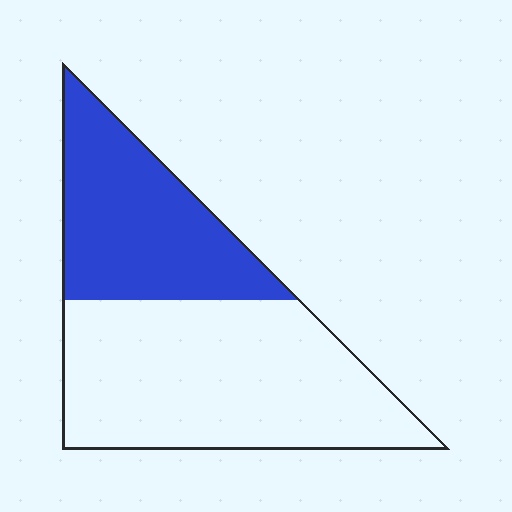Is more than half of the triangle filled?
No.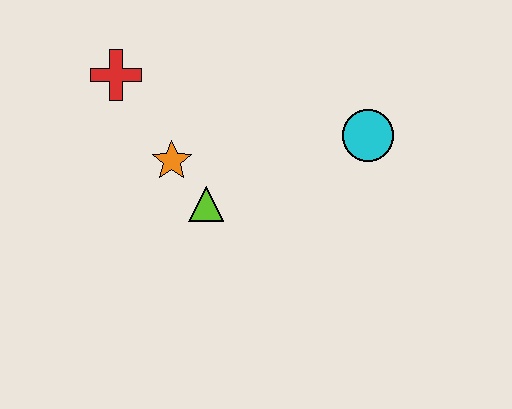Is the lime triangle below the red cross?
Yes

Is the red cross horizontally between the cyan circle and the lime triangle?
No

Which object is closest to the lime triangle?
The orange star is closest to the lime triangle.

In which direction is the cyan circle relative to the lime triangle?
The cyan circle is to the right of the lime triangle.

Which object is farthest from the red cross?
The cyan circle is farthest from the red cross.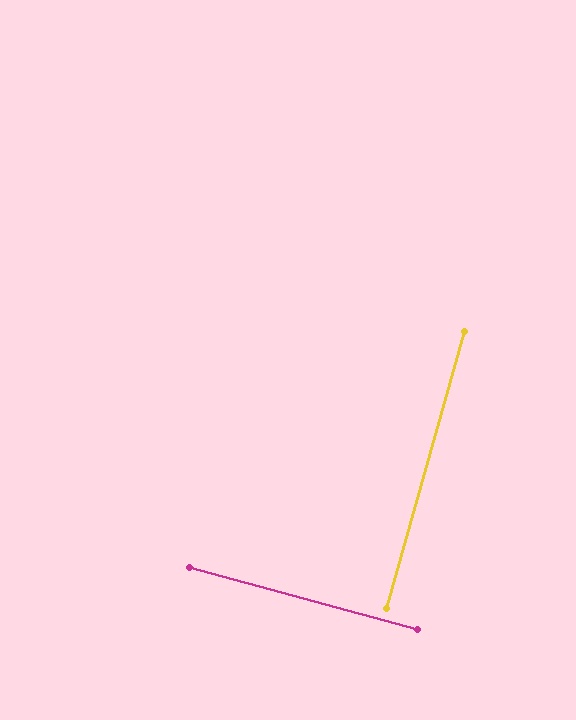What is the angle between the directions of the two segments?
Approximately 90 degrees.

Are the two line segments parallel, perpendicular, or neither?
Perpendicular — they meet at approximately 90°.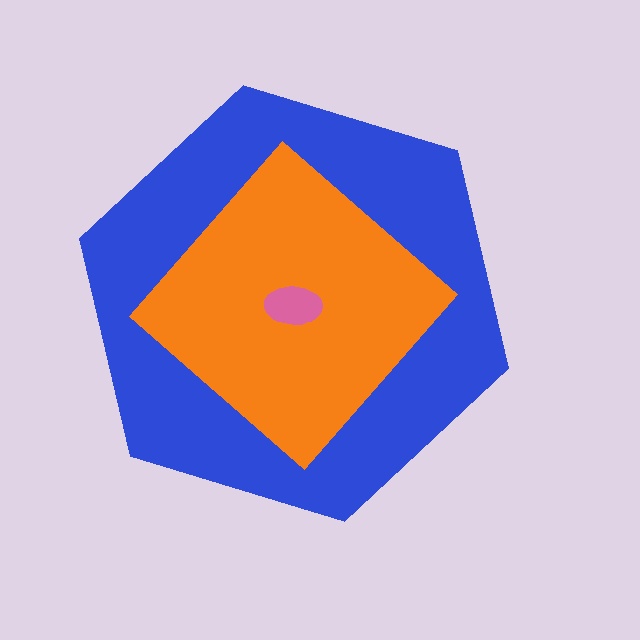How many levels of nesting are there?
3.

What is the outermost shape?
The blue hexagon.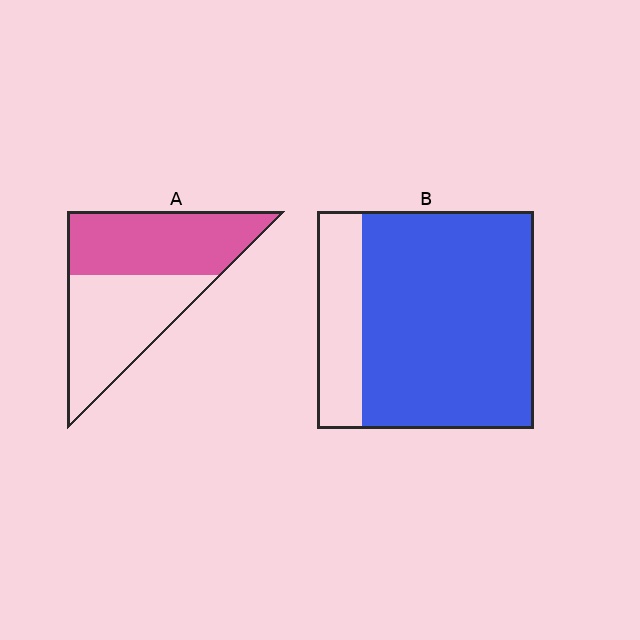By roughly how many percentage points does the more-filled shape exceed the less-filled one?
By roughly 30 percentage points (B over A).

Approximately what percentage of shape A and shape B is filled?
A is approximately 50% and B is approximately 80%.